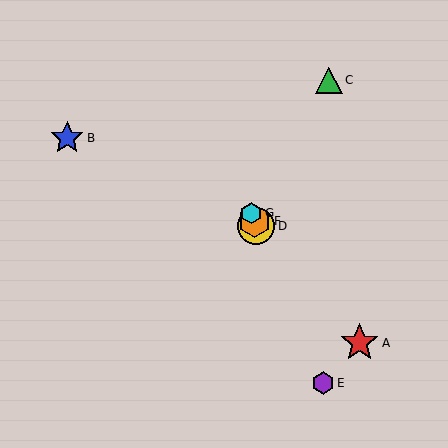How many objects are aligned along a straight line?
4 objects (D, E, F, G) are aligned along a straight line.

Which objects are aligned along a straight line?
Objects D, E, F, G are aligned along a straight line.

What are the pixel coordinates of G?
Object G is at (251, 213).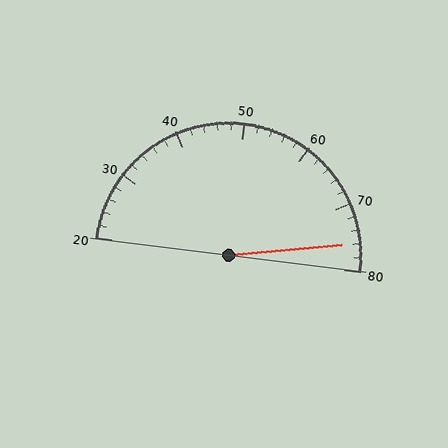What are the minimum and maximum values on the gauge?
The gauge ranges from 20 to 80.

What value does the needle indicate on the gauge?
The needle indicates approximately 76.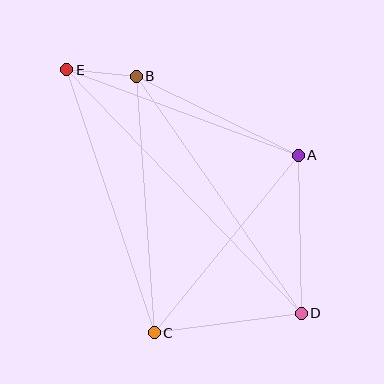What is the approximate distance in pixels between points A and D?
The distance between A and D is approximately 158 pixels.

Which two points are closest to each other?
Points B and E are closest to each other.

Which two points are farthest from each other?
Points D and E are farthest from each other.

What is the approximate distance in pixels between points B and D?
The distance between B and D is approximately 289 pixels.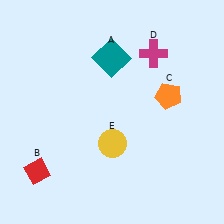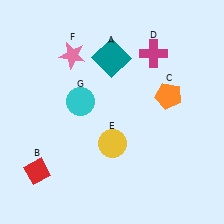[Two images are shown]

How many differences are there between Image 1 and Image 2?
There are 2 differences between the two images.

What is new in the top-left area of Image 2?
A cyan circle (G) was added in the top-left area of Image 2.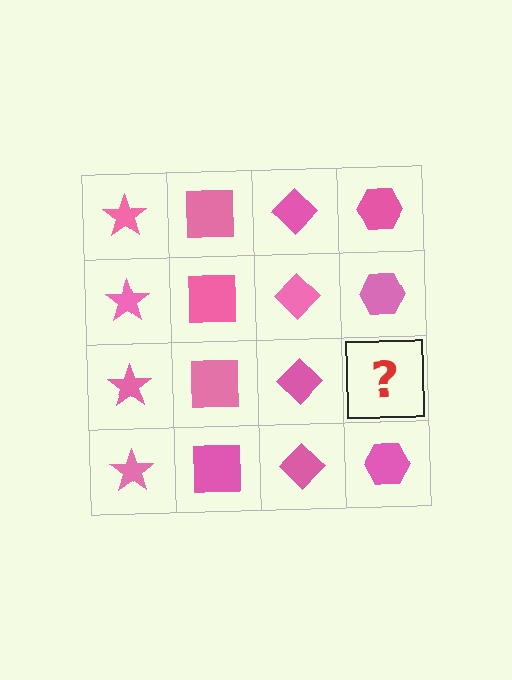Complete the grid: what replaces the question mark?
The question mark should be replaced with a pink hexagon.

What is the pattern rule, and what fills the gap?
The rule is that each column has a consistent shape. The gap should be filled with a pink hexagon.